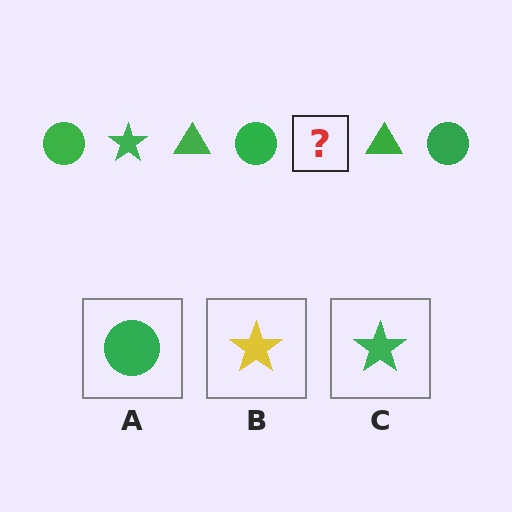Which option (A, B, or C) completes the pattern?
C.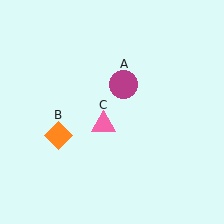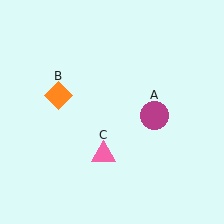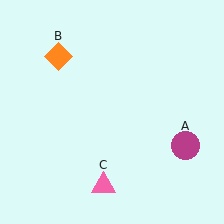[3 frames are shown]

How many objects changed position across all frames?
3 objects changed position: magenta circle (object A), orange diamond (object B), pink triangle (object C).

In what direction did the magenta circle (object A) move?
The magenta circle (object A) moved down and to the right.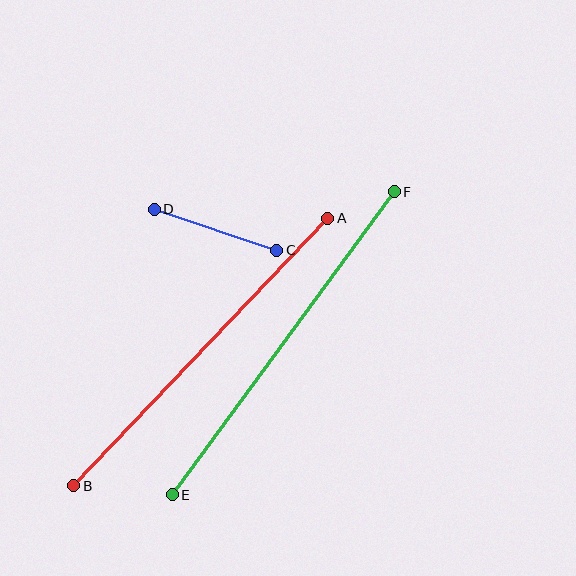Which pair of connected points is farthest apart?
Points E and F are farthest apart.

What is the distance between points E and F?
The distance is approximately 376 pixels.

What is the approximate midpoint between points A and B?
The midpoint is at approximately (201, 352) pixels.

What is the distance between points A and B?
The distance is approximately 369 pixels.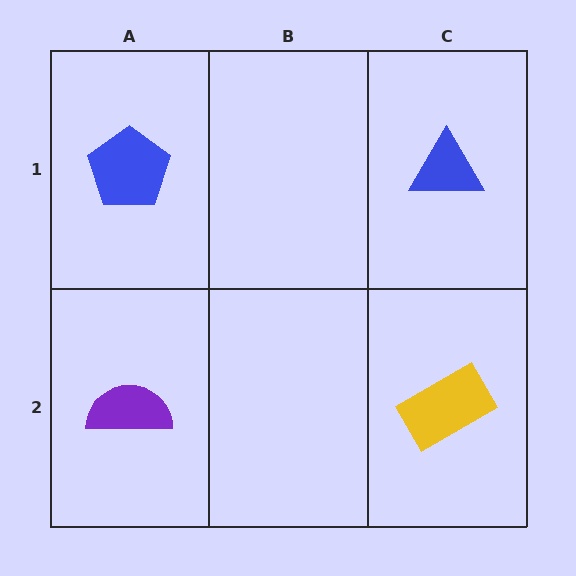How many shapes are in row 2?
2 shapes.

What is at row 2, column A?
A purple semicircle.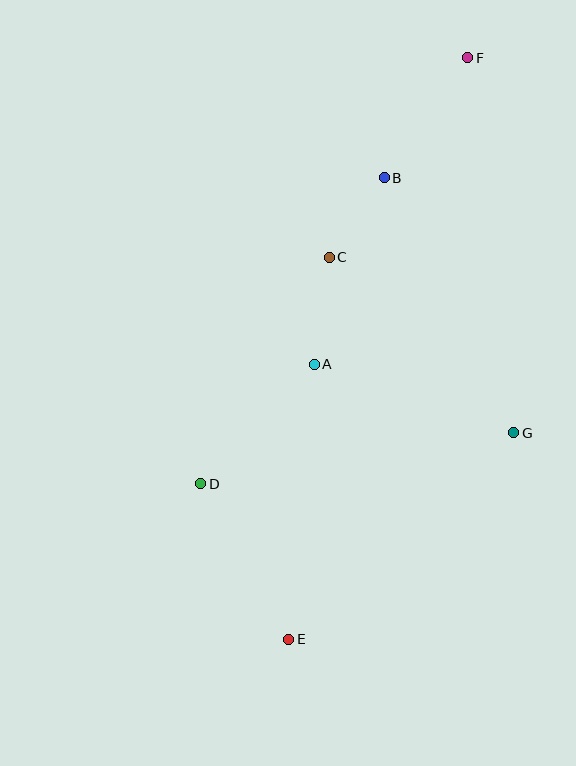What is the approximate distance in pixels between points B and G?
The distance between B and G is approximately 286 pixels.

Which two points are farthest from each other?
Points E and F are farthest from each other.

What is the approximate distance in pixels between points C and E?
The distance between C and E is approximately 384 pixels.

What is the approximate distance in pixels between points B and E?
The distance between B and E is approximately 471 pixels.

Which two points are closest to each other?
Points B and C are closest to each other.